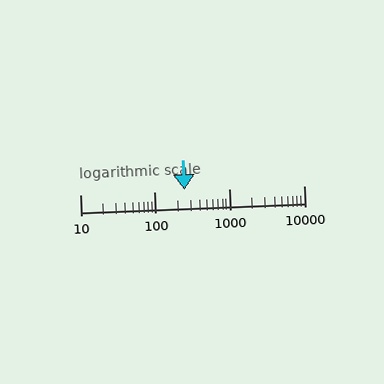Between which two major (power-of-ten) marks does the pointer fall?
The pointer is between 100 and 1000.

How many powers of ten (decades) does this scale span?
The scale spans 3 decades, from 10 to 10000.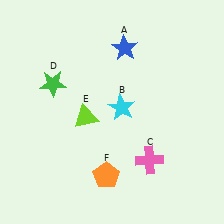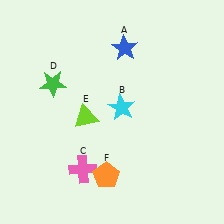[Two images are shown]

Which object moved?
The pink cross (C) moved left.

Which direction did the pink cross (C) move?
The pink cross (C) moved left.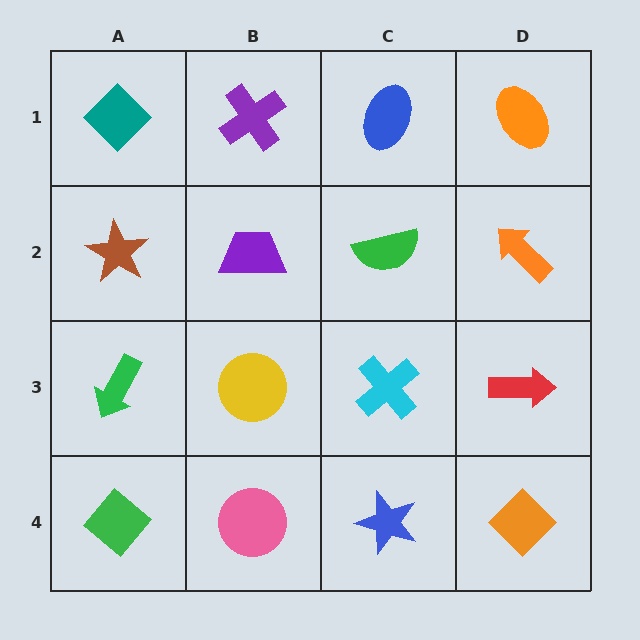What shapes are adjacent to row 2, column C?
A blue ellipse (row 1, column C), a cyan cross (row 3, column C), a purple trapezoid (row 2, column B), an orange arrow (row 2, column D).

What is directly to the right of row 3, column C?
A red arrow.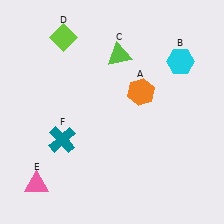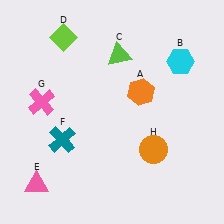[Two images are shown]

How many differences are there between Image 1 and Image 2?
There are 2 differences between the two images.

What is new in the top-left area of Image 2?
A pink cross (G) was added in the top-left area of Image 2.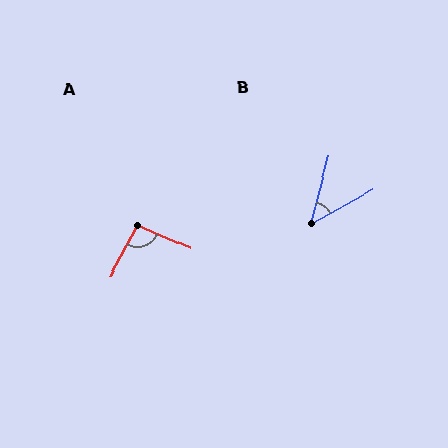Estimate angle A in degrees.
Approximately 94 degrees.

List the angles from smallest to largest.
B (47°), A (94°).